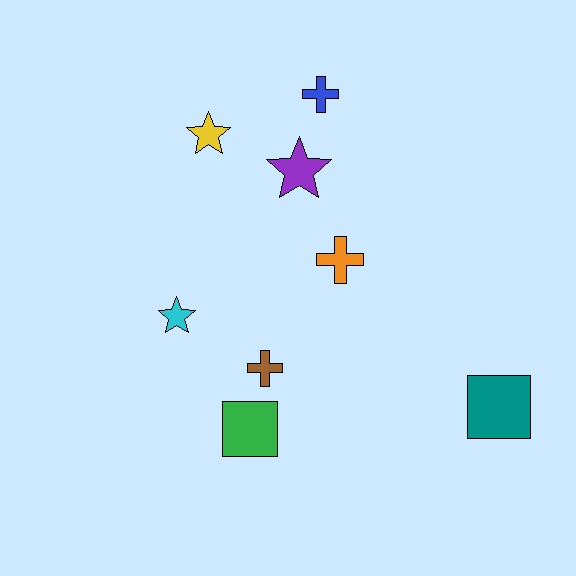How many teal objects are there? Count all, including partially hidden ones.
There is 1 teal object.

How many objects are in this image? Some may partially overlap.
There are 8 objects.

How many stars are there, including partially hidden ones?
There are 3 stars.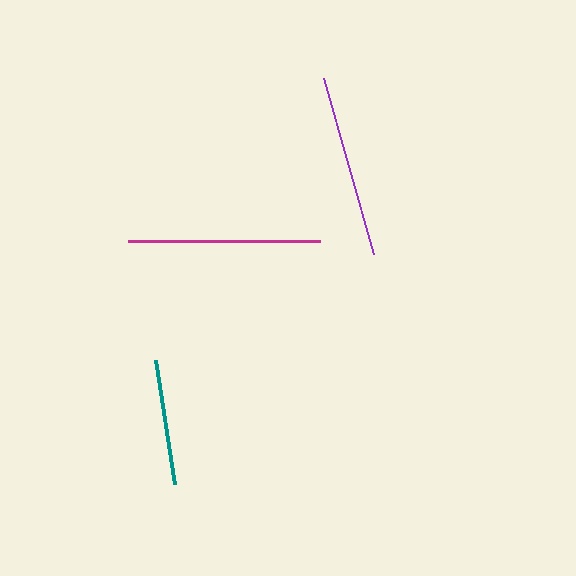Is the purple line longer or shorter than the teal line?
The purple line is longer than the teal line.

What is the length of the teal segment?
The teal segment is approximately 125 pixels long.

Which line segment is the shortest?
The teal line is the shortest at approximately 125 pixels.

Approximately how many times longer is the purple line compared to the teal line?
The purple line is approximately 1.5 times the length of the teal line.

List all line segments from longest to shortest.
From longest to shortest: magenta, purple, teal.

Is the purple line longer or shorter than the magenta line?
The magenta line is longer than the purple line.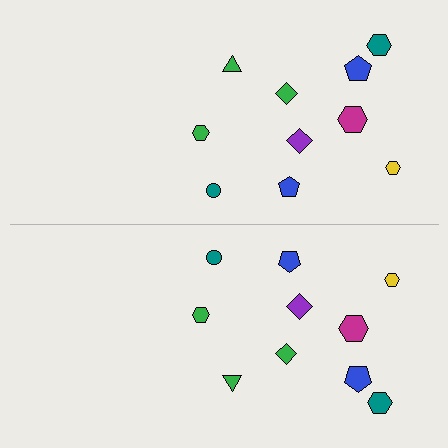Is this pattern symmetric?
Yes, this pattern has bilateral (reflection) symmetry.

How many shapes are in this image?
There are 20 shapes in this image.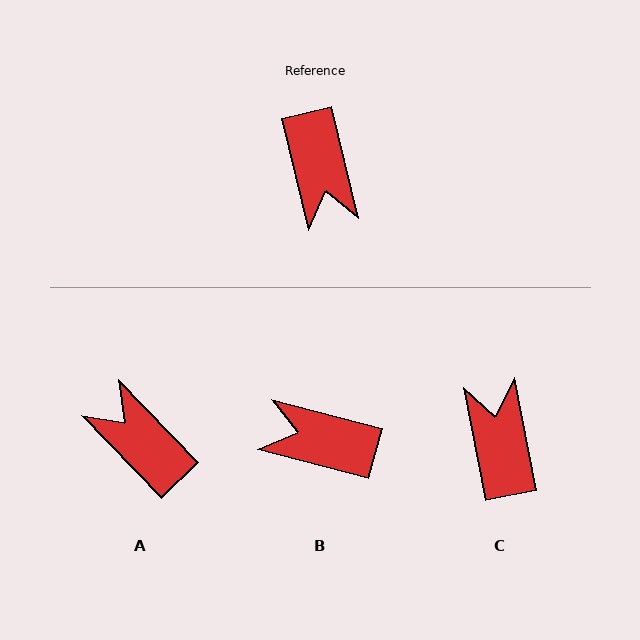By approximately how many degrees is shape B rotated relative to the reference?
Approximately 118 degrees clockwise.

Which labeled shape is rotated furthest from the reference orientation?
C, about 178 degrees away.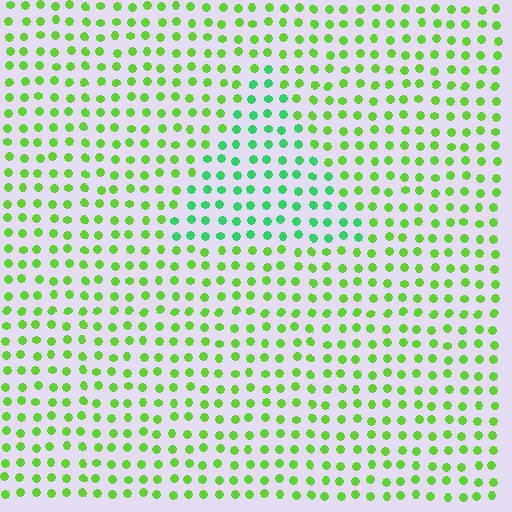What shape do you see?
I see a triangle.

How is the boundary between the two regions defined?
The boundary is defined purely by a slight shift in hue (about 39 degrees). Spacing, size, and orientation are identical on both sides.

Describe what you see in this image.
The image is filled with small lime elements in a uniform arrangement. A triangle-shaped region is visible where the elements are tinted to a slightly different hue, forming a subtle color boundary.